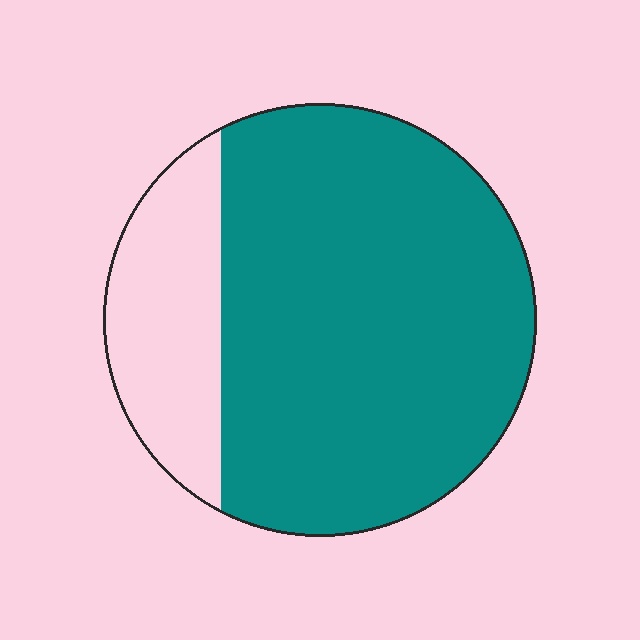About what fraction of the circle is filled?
About four fifths (4/5).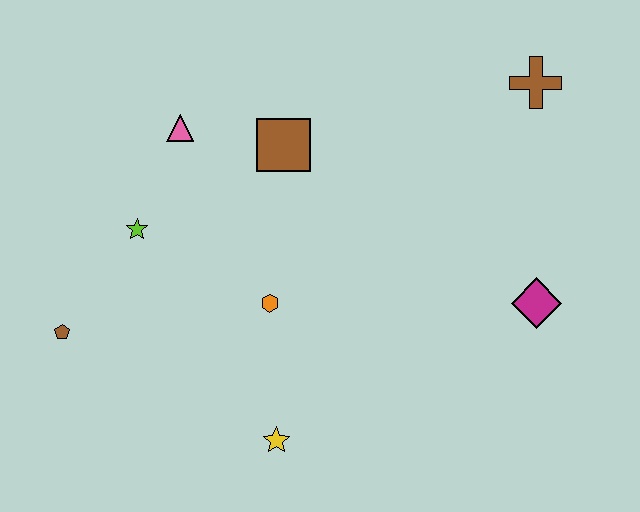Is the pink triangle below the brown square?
No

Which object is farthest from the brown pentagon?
The brown cross is farthest from the brown pentagon.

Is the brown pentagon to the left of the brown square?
Yes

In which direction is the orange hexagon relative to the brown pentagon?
The orange hexagon is to the right of the brown pentagon.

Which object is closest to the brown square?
The pink triangle is closest to the brown square.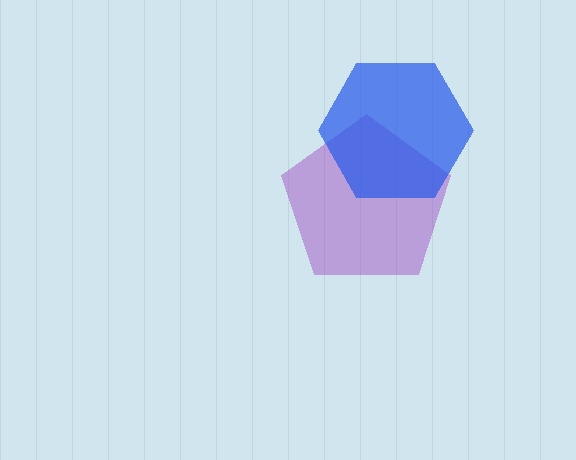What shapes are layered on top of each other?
The layered shapes are: a purple pentagon, a blue hexagon.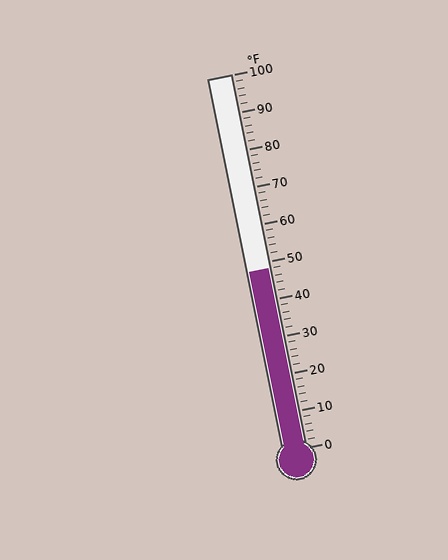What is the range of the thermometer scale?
The thermometer scale ranges from 0°F to 100°F.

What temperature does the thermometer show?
The thermometer shows approximately 48°F.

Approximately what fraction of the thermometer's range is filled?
The thermometer is filled to approximately 50% of its range.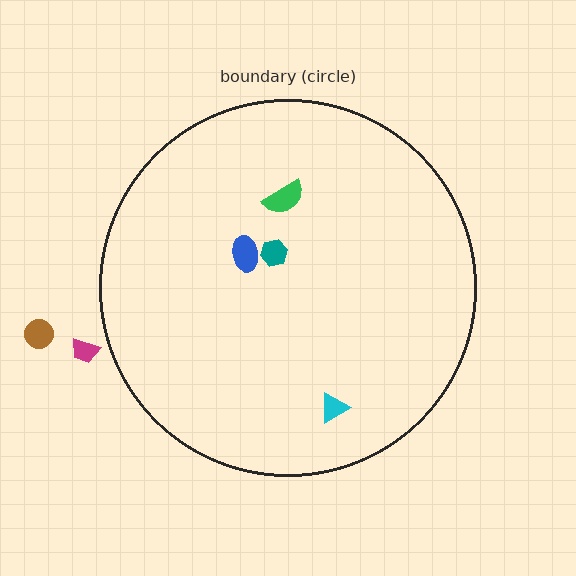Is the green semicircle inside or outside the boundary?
Inside.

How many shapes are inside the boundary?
4 inside, 2 outside.